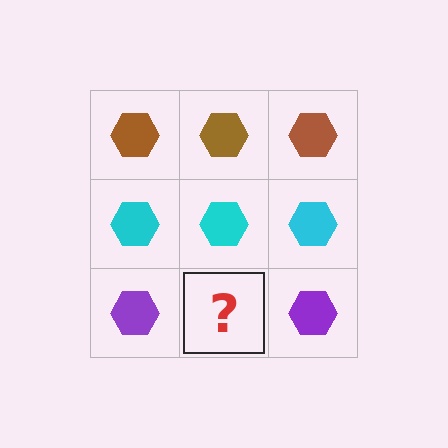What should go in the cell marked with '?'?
The missing cell should contain a purple hexagon.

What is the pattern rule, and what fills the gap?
The rule is that each row has a consistent color. The gap should be filled with a purple hexagon.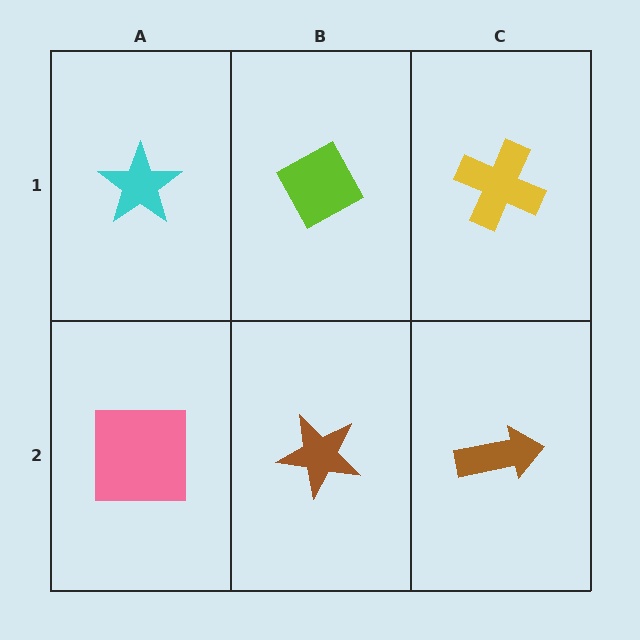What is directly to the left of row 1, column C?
A lime diamond.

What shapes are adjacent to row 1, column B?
A brown star (row 2, column B), a cyan star (row 1, column A), a yellow cross (row 1, column C).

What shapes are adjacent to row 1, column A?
A pink square (row 2, column A), a lime diamond (row 1, column B).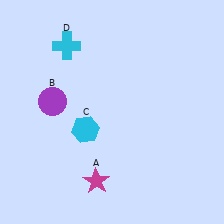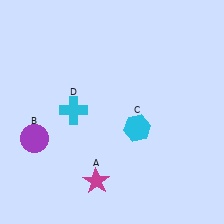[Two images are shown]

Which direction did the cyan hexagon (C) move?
The cyan hexagon (C) moved right.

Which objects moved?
The objects that moved are: the purple circle (B), the cyan hexagon (C), the cyan cross (D).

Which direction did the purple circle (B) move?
The purple circle (B) moved down.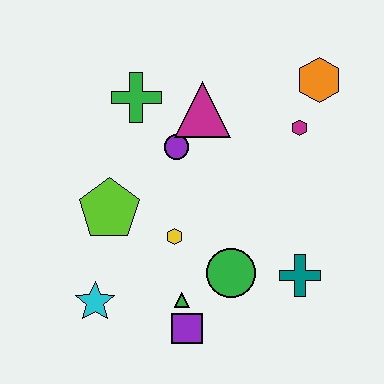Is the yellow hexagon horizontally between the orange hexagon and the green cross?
Yes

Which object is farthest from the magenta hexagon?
The cyan star is farthest from the magenta hexagon.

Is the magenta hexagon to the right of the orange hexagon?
No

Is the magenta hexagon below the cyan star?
No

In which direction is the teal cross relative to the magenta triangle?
The teal cross is below the magenta triangle.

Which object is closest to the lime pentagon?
The yellow hexagon is closest to the lime pentagon.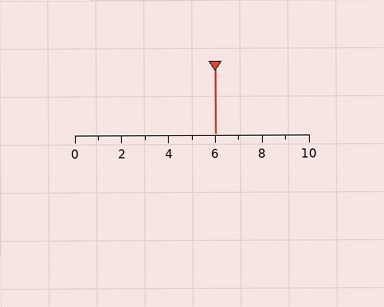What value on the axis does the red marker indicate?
The marker indicates approximately 6.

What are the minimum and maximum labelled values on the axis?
The axis runs from 0 to 10.